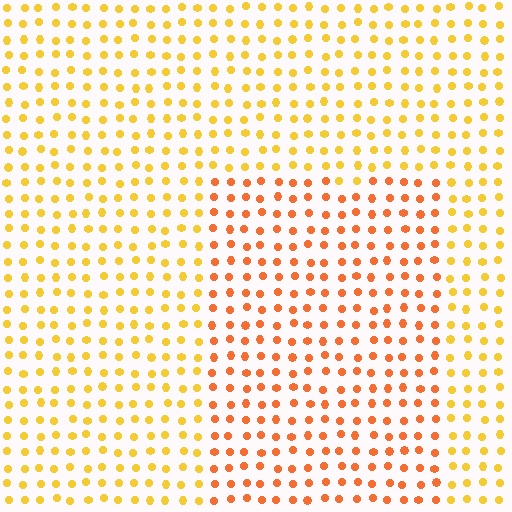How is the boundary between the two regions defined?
The boundary is defined purely by a slight shift in hue (about 30 degrees). Spacing, size, and orientation are identical on both sides.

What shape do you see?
I see a rectangle.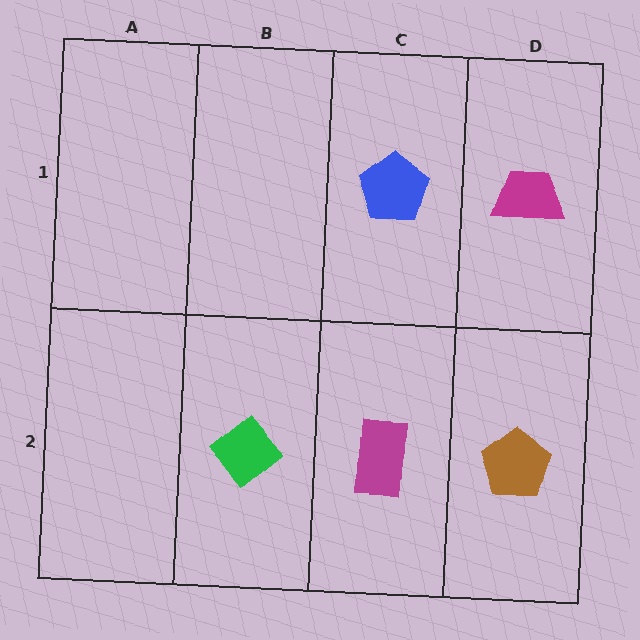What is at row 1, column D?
A magenta trapezoid.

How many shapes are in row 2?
3 shapes.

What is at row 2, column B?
A green diamond.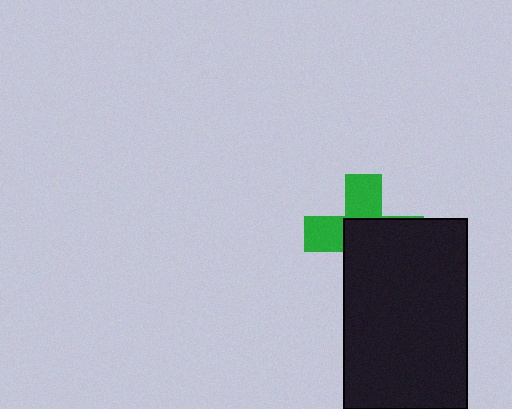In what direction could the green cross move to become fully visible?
The green cross could move toward the upper-left. That would shift it out from behind the black rectangle entirely.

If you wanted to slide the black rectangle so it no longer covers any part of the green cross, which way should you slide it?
Slide it toward the lower-right — that is the most direct way to separate the two shapes.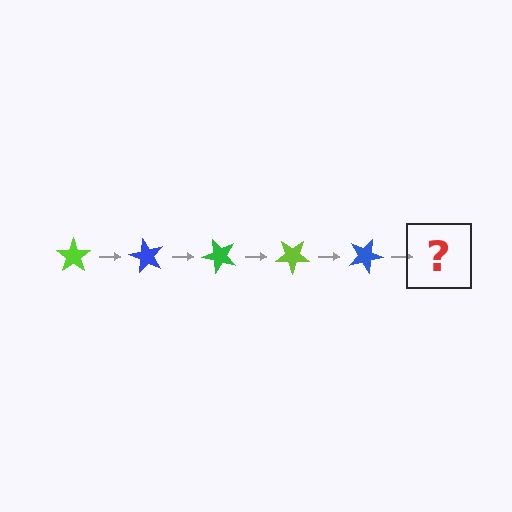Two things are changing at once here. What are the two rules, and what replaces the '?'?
The two rules are that it rotates 60 degrees each step and the color cycles through lime, blue, and green. The '?' should be a green star, rotated 300 degrees from the start.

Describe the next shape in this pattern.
It should be a green star, rotated 300 degrees from the start.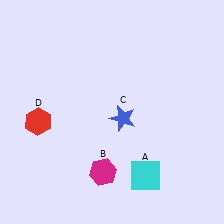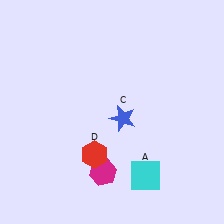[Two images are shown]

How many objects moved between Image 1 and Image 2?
1 object moved between the two images.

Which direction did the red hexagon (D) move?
The red hexagon (D) moved right.